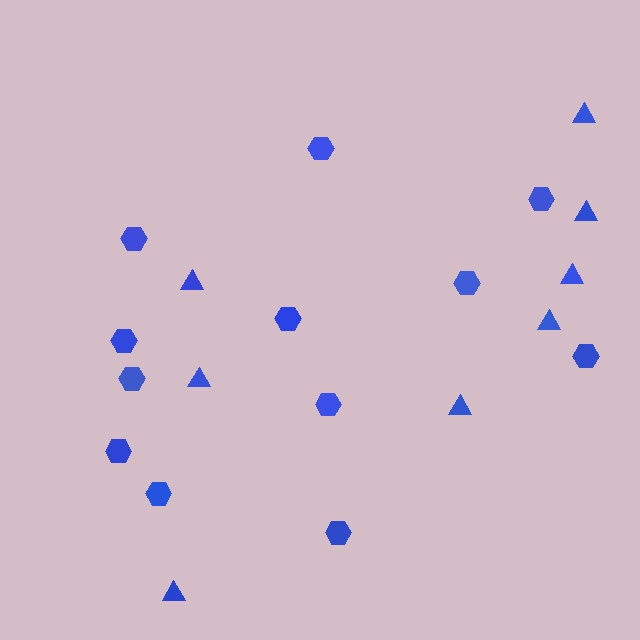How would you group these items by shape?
There are 2 groups: one group of hexagons (12) and one group of triangles (8).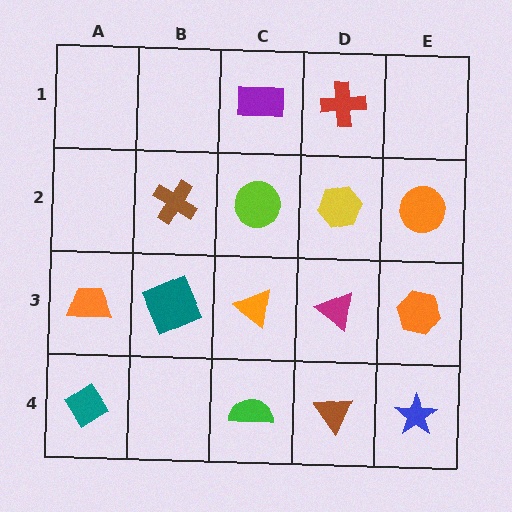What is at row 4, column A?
A teal diamond.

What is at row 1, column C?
A purple rectangle.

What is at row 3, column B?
A teal square.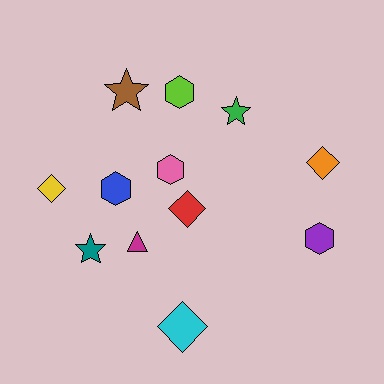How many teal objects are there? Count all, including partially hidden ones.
There is 1 teal object.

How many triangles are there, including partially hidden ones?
There is 1 triangle.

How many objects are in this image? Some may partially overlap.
There are 12 objects.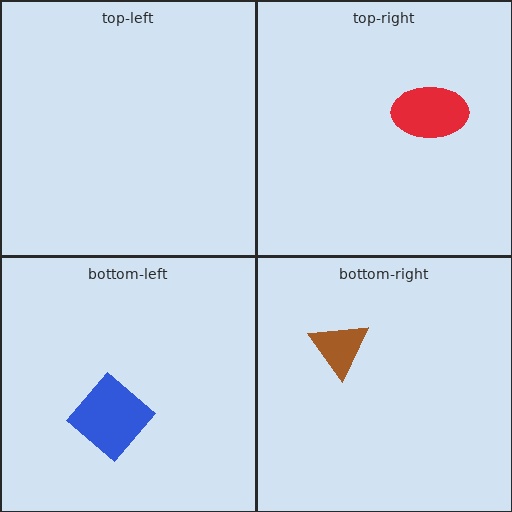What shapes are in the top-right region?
The red ellipse.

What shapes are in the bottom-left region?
The blue diamond.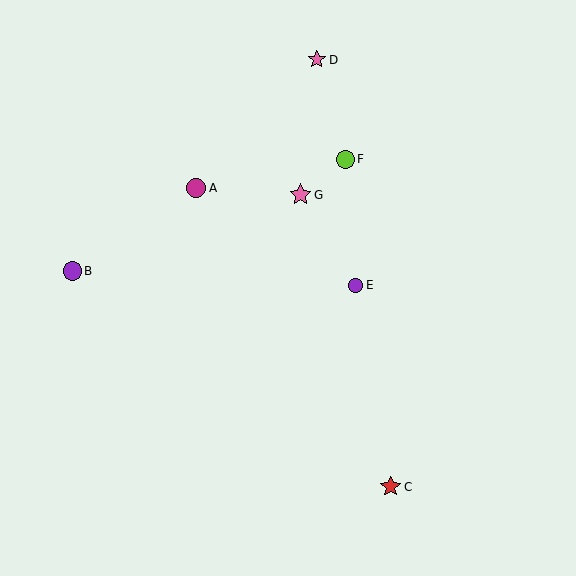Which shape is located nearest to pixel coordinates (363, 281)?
The purple circle (labeled E) at (356, 285) is nearest to that location.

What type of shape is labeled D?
Shape D is a pink star.